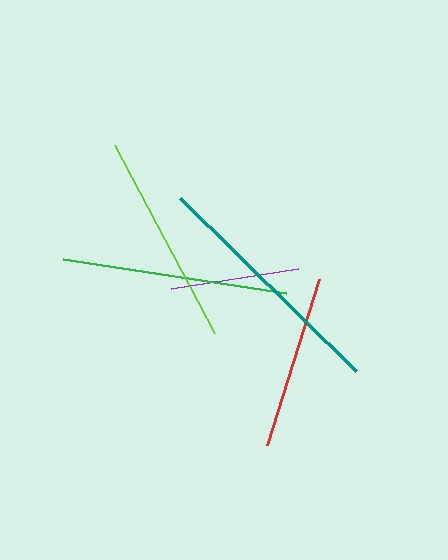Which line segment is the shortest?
The purple line is the shortest at approximately 128 pixels.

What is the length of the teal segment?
The teal segment is approximately 247 pixels long.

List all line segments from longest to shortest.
From longest to shortest: teal, green, lime, red, purple.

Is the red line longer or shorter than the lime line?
The lime line is longer than the red line.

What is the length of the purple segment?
The purple segment is approximately 128 pixels long.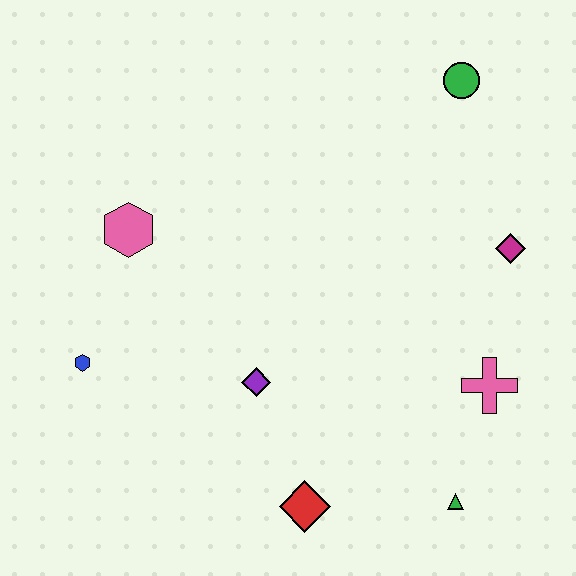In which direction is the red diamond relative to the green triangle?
The red diamond is to the left of the green triangle.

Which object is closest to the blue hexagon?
The pink hexagon is closest to the blue hexagon.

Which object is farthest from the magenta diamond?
The blue hexagon is farthest from the magenta diamond.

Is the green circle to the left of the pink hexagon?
No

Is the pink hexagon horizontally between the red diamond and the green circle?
No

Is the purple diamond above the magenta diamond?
No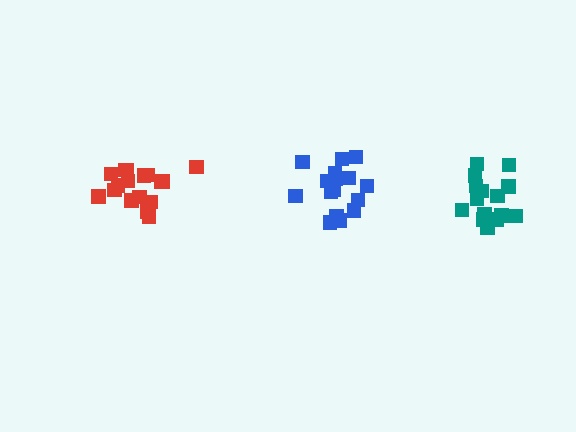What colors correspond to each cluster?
The clusters are colored: red, blue, teal.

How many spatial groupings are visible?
There are 3 spatial groupings.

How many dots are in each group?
Group 1: 17 dots, Group 2: 16 dots, Group 3: 15 dots (48 total).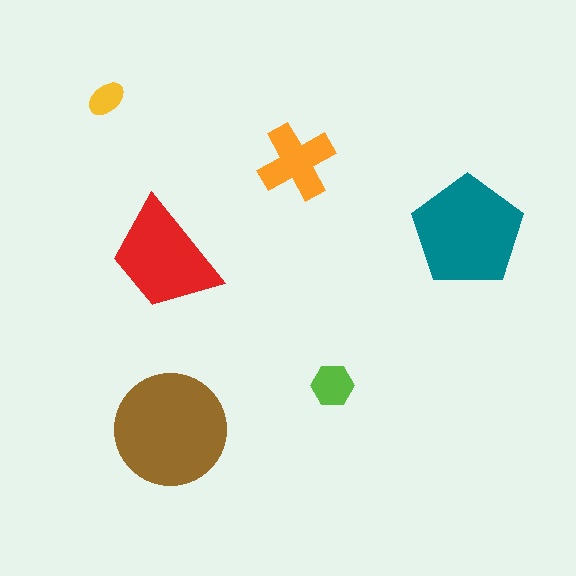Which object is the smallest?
The yellow ellipse.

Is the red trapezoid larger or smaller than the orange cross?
Larger.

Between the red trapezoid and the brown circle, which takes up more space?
The brown circle.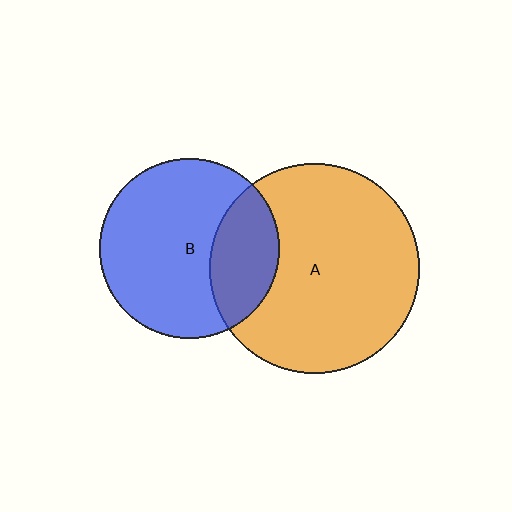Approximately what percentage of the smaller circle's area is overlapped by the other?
Approximately 30%.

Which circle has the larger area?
Circle A (orange).